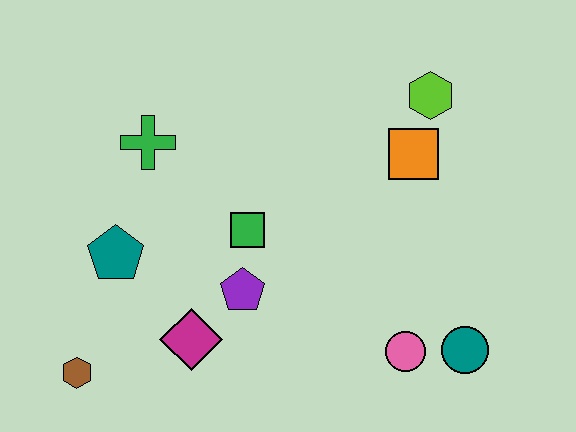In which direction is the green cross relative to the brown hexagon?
The green cross is above the brown hexagon.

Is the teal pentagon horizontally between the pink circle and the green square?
No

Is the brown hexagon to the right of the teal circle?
No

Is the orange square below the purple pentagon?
No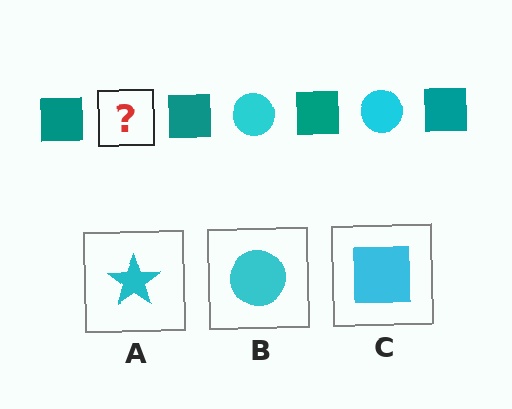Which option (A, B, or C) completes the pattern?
B.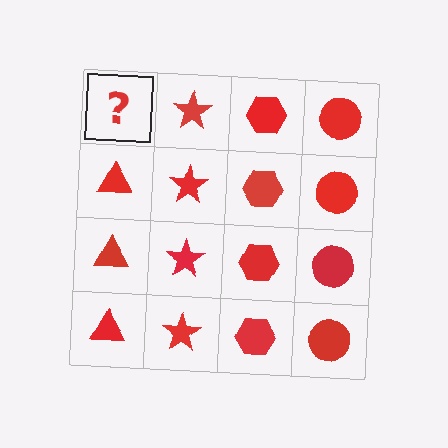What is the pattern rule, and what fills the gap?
The rule is that each column has a consistent shape. The gap should be filled with a red triangle.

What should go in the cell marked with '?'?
The missing cell should contain a red triangle.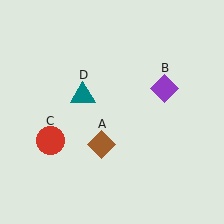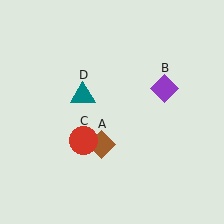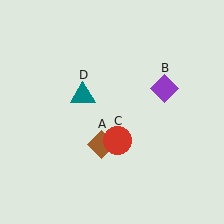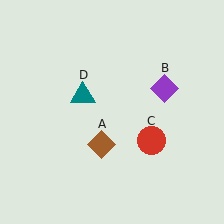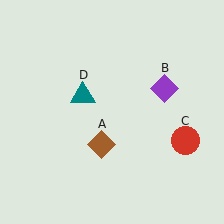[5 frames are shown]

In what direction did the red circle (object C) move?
The red circle (object C) moved right.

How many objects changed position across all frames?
1 object changed position: red circle (object C).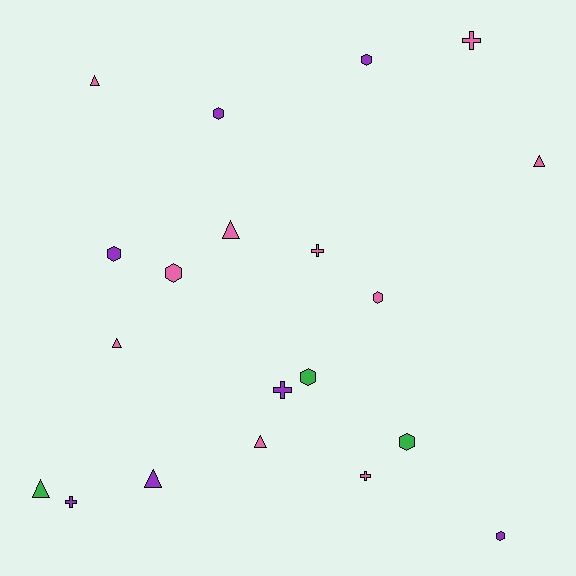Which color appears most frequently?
Pink, with 10 objects.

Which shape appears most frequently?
Hexagon, with 8 objects.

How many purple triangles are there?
There is 1 purple triangle.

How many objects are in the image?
There are 20 objects.